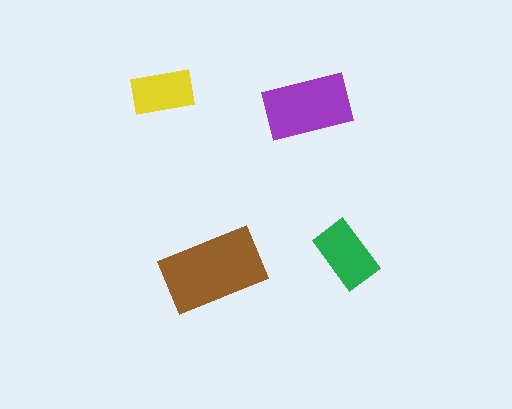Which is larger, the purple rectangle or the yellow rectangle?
The purple one.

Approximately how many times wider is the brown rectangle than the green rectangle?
About 1.5 times wider.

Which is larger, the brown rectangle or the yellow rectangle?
The brown one.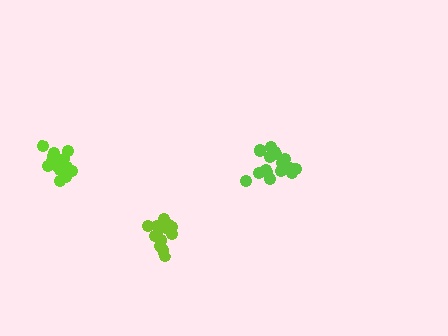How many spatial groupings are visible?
There are 3 spatial groupings.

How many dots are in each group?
Group 1: 16 dots, Group 2: 17 dots, Group 3: 13 dots (46 total).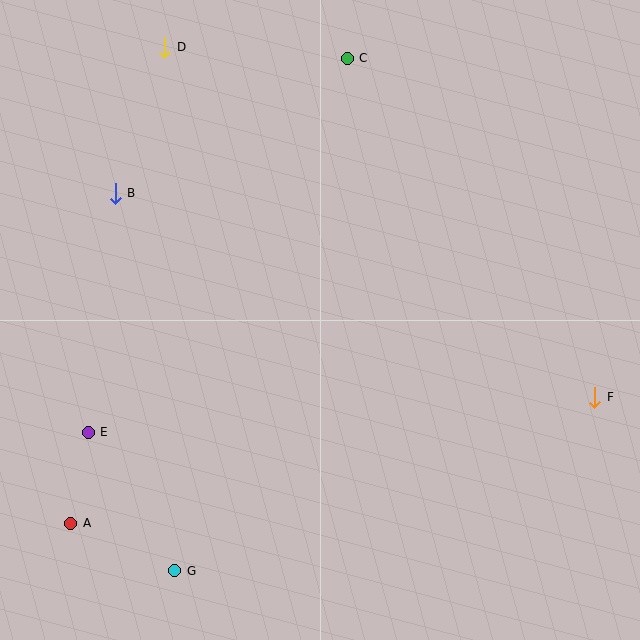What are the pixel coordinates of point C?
Point C is at (347, 58).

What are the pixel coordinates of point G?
Point G is at (175, 571).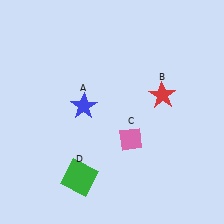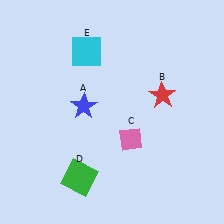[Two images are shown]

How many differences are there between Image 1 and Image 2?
There is 1 difference between the two images.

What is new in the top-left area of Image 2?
A cyan square (E) was added in the top-left area of Image 2.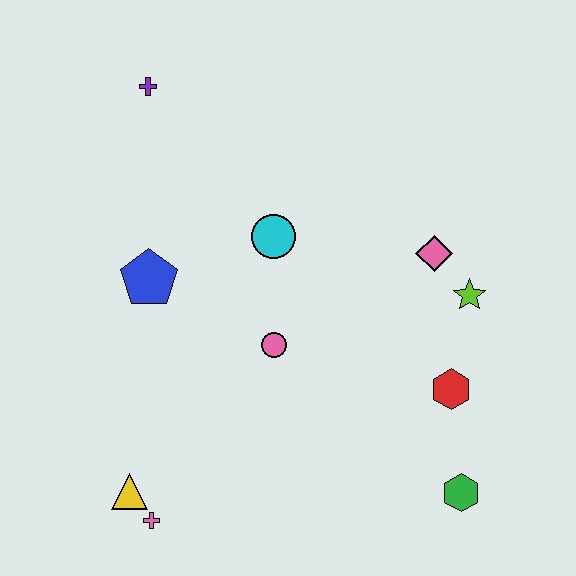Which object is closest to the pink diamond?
The lime star is closest to the pink diamond.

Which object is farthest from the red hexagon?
The purple cross is farthest from the red hexagon.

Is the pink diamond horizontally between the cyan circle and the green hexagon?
Yes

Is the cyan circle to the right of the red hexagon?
No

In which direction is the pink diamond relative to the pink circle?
The pink diamond is to the right of the pink circle.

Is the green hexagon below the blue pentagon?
Yes